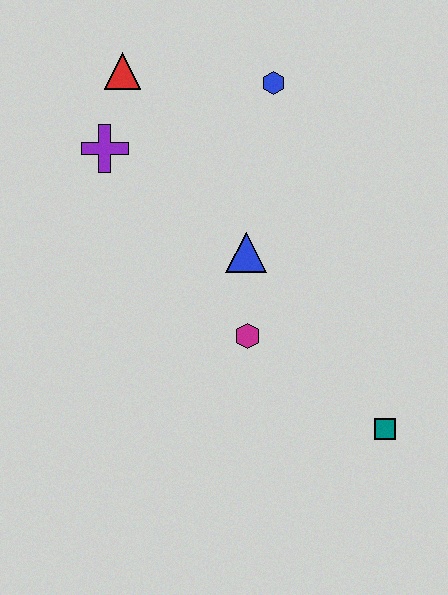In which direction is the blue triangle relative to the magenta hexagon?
The blue triangle is above the magenta hexagon.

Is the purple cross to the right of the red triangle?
No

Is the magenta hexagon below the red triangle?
Yes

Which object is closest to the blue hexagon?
The red triangle is closest to the blue hexagon.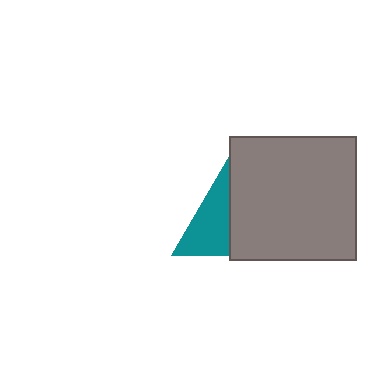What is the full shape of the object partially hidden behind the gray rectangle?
The partially hidden object is a teal triangle.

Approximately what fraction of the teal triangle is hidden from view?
Roughly 61% of the teal triangle is hidden behind the gray rectangle.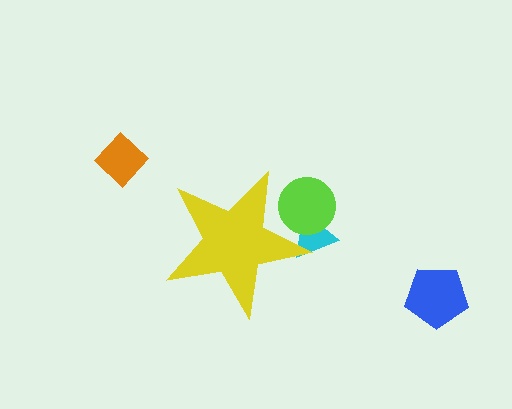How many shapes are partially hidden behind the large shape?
2 shapes are partially hidden.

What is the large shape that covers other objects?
A yellow star.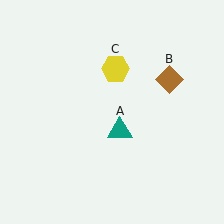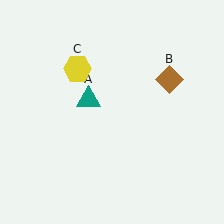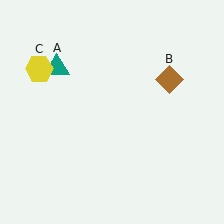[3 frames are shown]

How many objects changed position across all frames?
2 objects changed position: teal triangle (object A), yellow hexagon (object C).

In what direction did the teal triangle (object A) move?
The teal triangle (object A) moved up and to the left.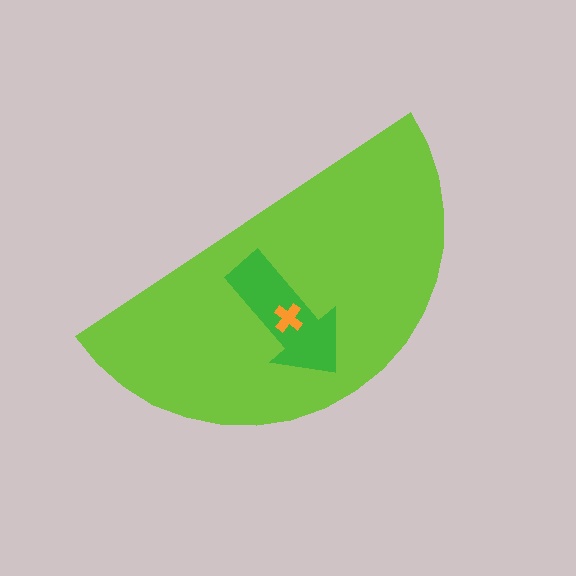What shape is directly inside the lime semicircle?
The green arrow.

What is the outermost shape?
The lime semicircle.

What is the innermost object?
The orange cross.